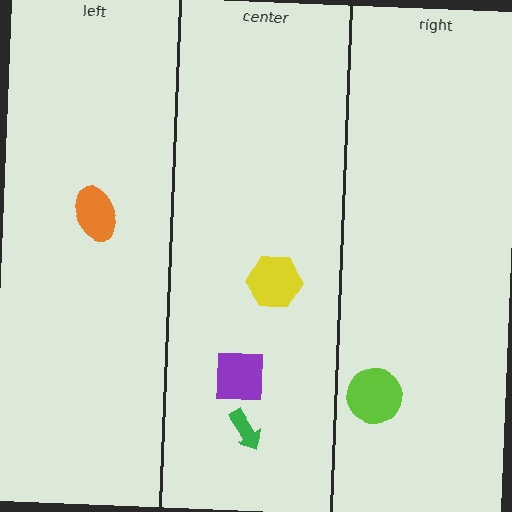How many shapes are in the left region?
1.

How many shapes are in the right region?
1.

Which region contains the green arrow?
The center region.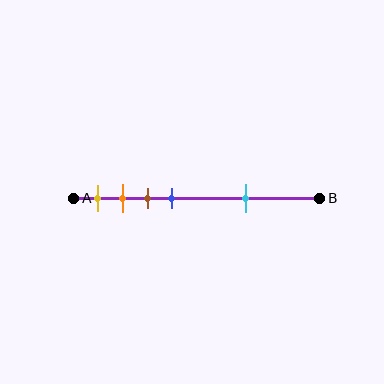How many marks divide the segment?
There are 5 marks dividing the segment.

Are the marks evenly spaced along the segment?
No, the marks are not evenly spaced.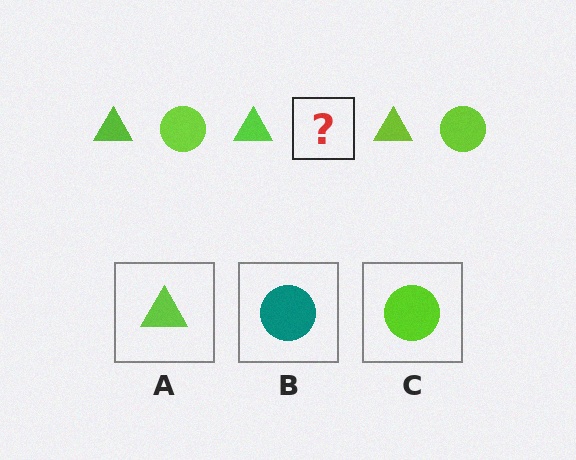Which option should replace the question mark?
Option C.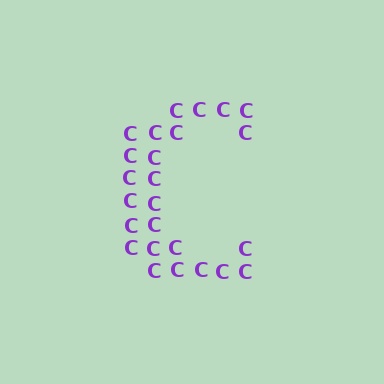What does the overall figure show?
The overall figure shows the letter C.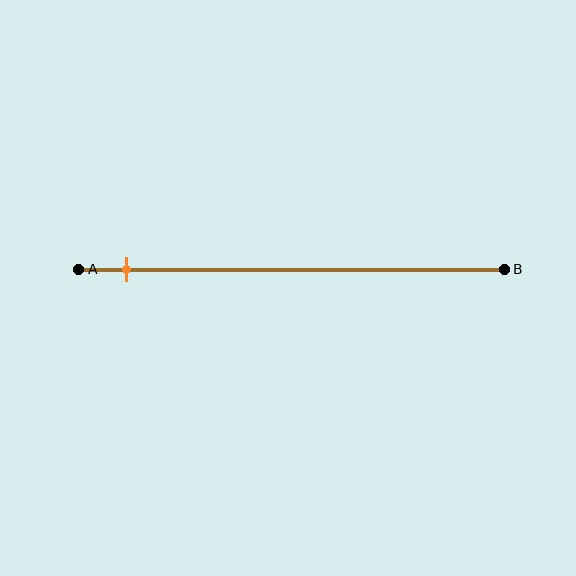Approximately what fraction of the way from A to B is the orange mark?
The orange mark is approximately 10% of the way from A to B.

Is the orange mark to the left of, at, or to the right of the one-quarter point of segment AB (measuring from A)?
The orange mark is to the left of the one-quarter point of segment AB.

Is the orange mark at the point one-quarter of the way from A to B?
No, the mark is at about 10% from A, not at the 25% one-quarter point.